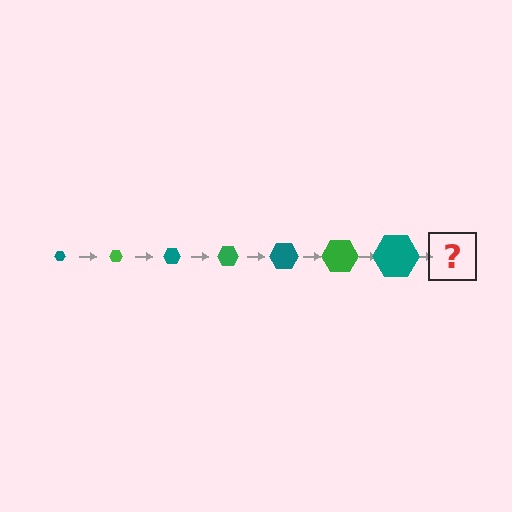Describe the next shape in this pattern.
It should be a green hexagon, larger than the previous one.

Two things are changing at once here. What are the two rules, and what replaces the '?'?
The two rules are that the hexagon grows larger each step and the color cycles through teal and green. The '?' should be a green hexagon, larger than the previous one.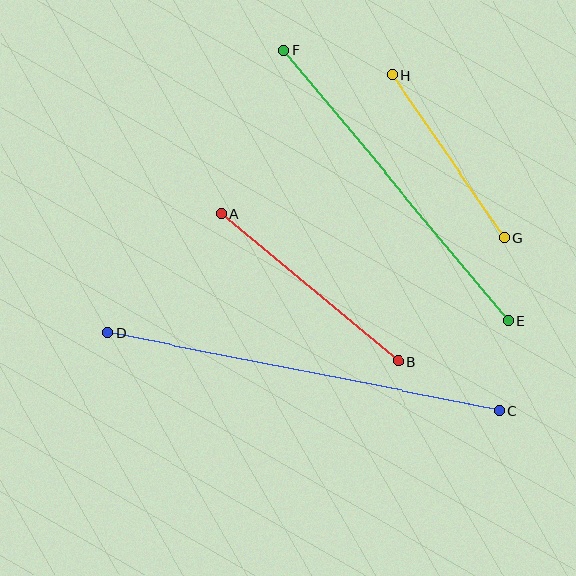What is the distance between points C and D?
The distance is approximately 400 pixels.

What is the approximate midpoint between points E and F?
The midpoint is at approximately (396, 185) pixels.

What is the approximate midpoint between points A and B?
The midpoint is at approximately (310, 287) pixels.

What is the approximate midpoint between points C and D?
The midpoint is at approximately (304, 372) pixels.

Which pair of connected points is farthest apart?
Points C and D are farthest apart.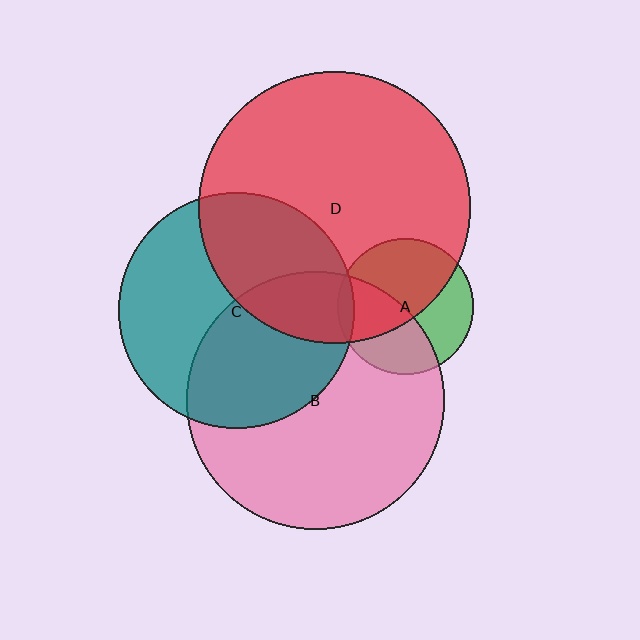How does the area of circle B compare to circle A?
Approximately 3.6 times.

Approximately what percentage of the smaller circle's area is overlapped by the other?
Approximately 40%.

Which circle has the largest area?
Circle D (red).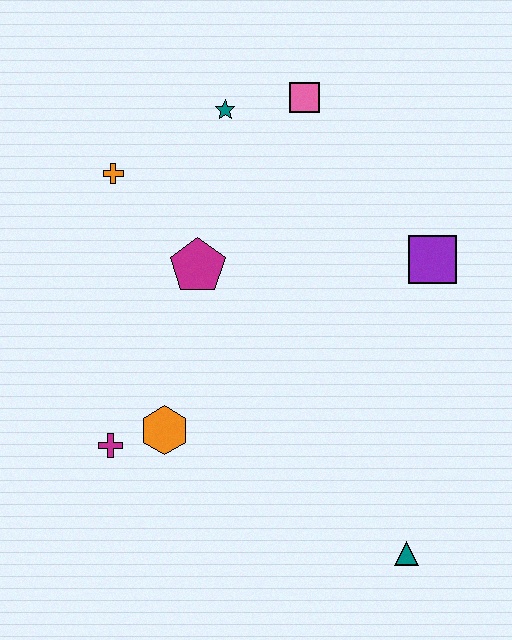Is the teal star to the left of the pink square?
Yes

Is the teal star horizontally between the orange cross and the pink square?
Yes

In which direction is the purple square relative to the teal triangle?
The purple square is above the teal triangle.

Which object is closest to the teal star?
The pink square is closest to the teal star.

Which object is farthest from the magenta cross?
The pink square is farthest from the magenta cross.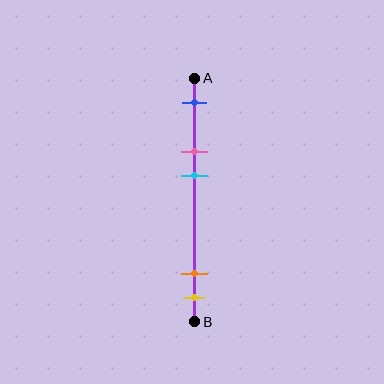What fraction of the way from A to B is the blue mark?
The blue mark is approximately 10% (0.1) of the way from A to B.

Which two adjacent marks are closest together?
The orange and yellow marks are the closest adjacent pair.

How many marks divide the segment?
There are 5 marks dividing the segment.